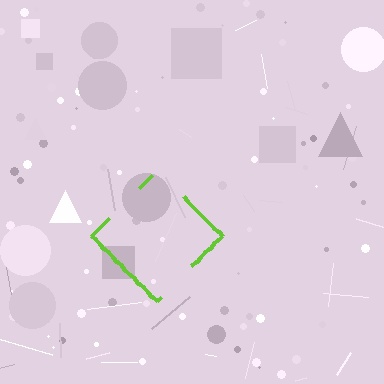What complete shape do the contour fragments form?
The contour fragments form a diamond.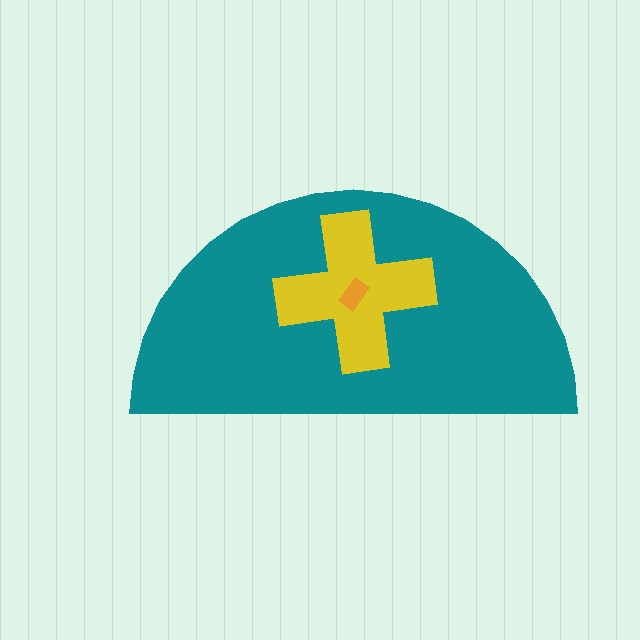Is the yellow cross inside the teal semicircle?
Yes.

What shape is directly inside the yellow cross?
The orange rectangle.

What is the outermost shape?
The teal semicircle.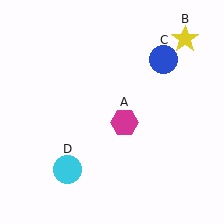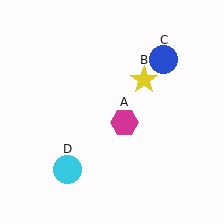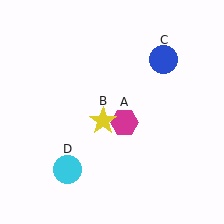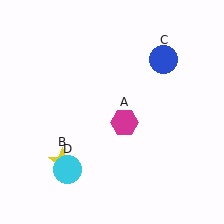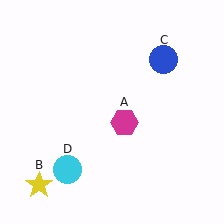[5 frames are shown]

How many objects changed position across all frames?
1 object changed position: yellow star (object B).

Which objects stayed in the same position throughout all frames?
Magenta hexagon (object A) and blue circle (object C) and cyan circle (object D) remained stationary.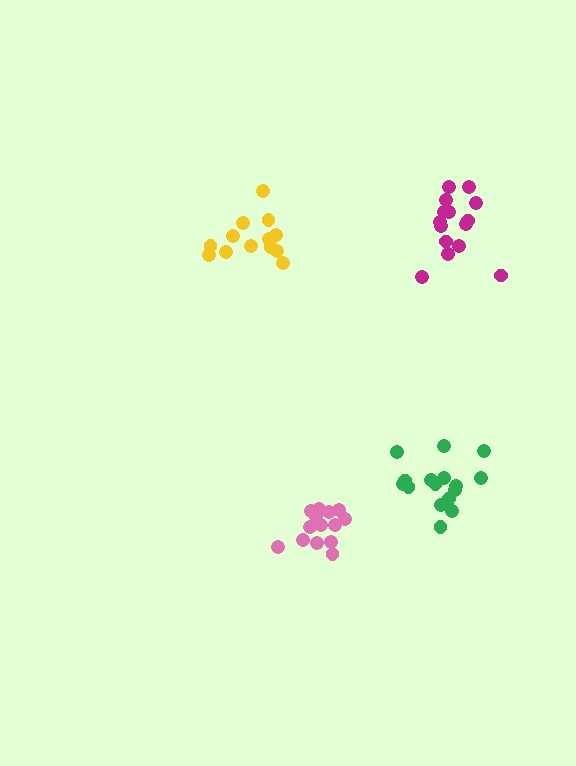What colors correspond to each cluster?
The clusters are colored: pink, magenta, yellow, green.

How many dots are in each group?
Group 1: 14 dots, Group 2: 15 dots, Group 3: 14 dots, Group 4: 17 dots (60 total).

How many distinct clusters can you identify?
There are 4 distinct clusters.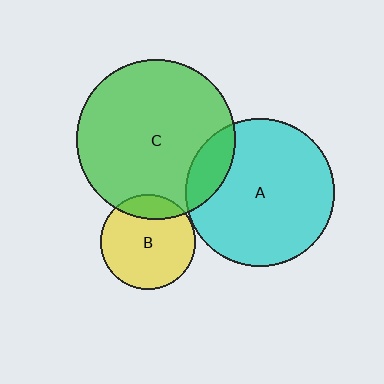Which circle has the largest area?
Circle C (green).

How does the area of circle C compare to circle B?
Approximately 2.8 times.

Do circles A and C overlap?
Yes.